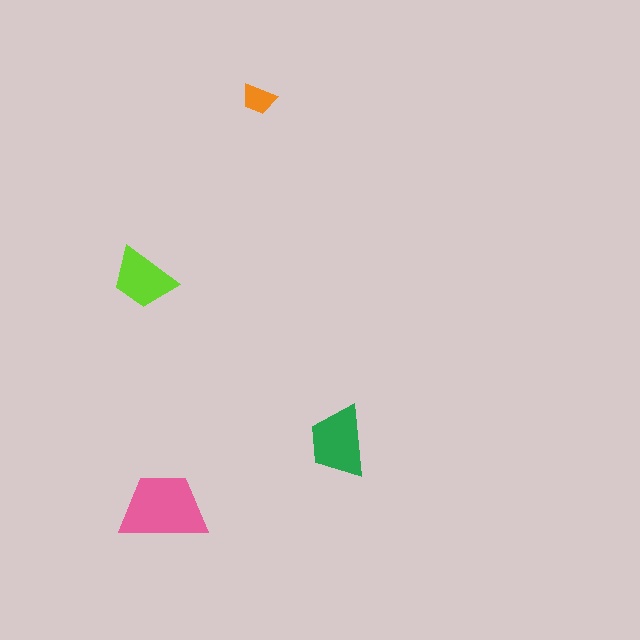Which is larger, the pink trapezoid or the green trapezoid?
The pink one.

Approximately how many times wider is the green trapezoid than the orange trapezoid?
About 2 times wider.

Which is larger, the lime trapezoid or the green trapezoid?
The green one.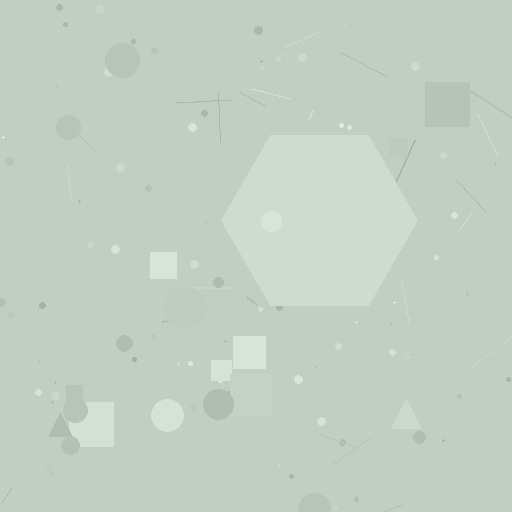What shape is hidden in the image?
A hexagon is hidden in the image.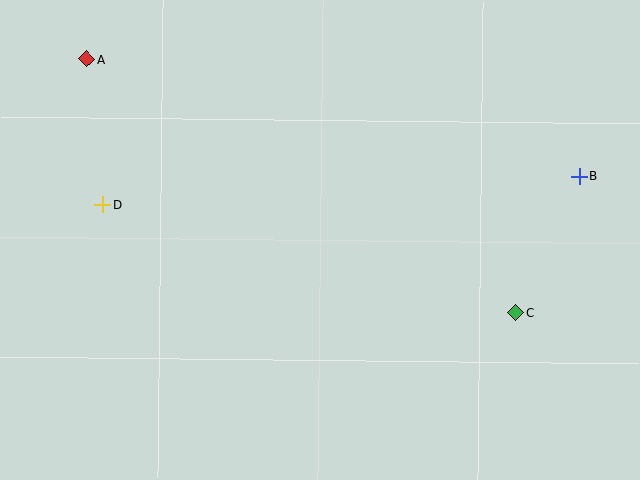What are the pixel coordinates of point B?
Point B is at (579, 176).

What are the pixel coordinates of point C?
Point C is at (516, 313).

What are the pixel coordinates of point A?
Point A is at (87, 59).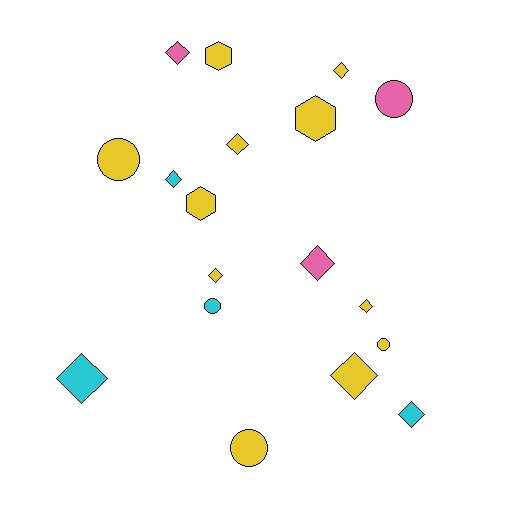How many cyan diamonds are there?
There are 3 cyan diamonds.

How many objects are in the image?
There are 18 objects.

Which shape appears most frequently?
Diamond, with 10 objects.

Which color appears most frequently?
Yellow, with 11 objects.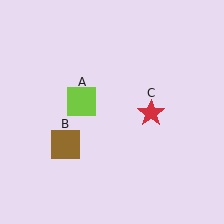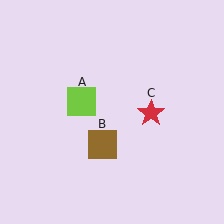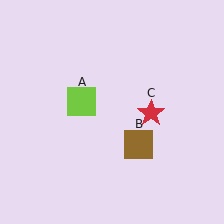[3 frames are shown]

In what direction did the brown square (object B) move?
The brown square (object B) moved right.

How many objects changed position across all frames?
1 object changed position: brown square (object B).